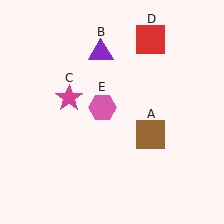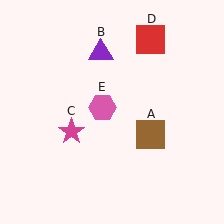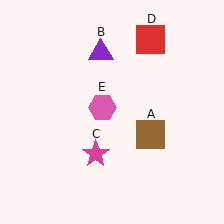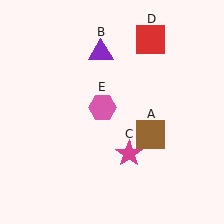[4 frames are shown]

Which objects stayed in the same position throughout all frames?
Brown square (object A) and purple triangle (object B) and red square (object D) and pink hexagon (object E) remained stationary.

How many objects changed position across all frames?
1 object changed position: magenta star (object C).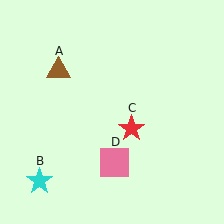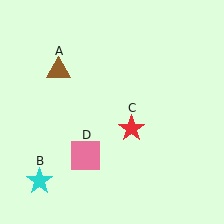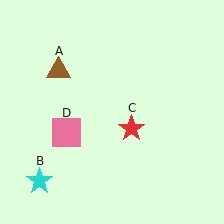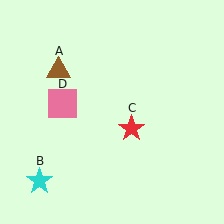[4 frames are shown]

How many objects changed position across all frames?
1 object changed position: pink square (object D).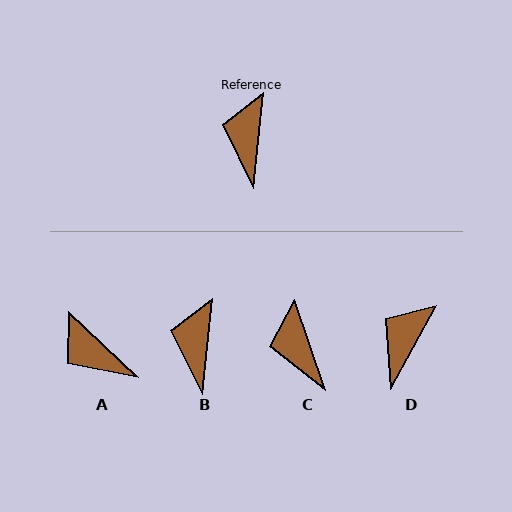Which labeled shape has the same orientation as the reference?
B.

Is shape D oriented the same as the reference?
No, it is off by about 23 degrees.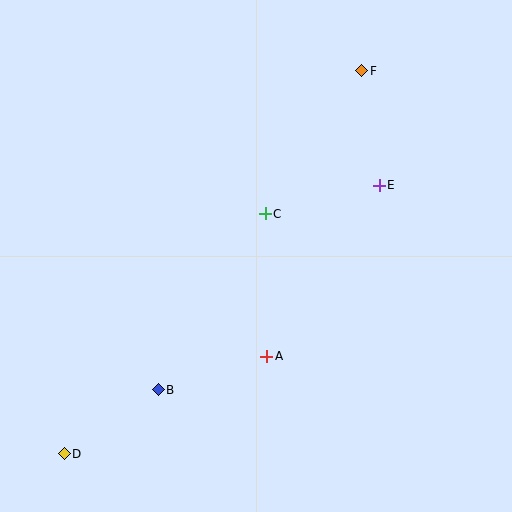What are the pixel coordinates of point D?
Point D is at (64, 454).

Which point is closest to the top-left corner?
Point C is closest to the top-left corner.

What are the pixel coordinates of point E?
Point E is at (379, 185).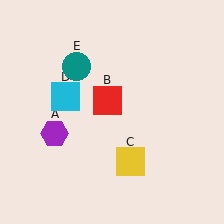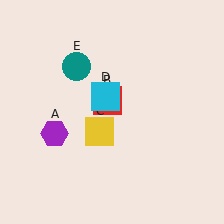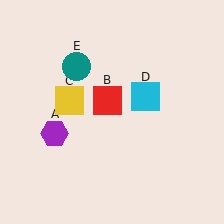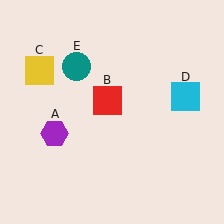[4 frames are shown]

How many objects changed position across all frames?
2 objects changed position: yellow square (object C), cyan square (object D).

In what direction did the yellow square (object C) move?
The yellow square (object C) moved up and to the left.